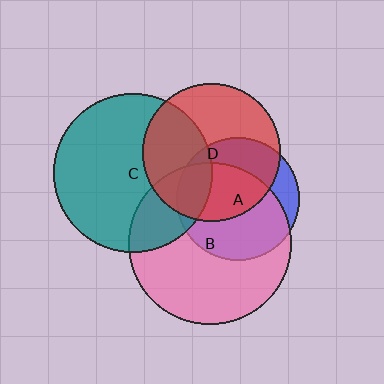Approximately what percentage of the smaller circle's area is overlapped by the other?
Approximately 35%.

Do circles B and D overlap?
Yes.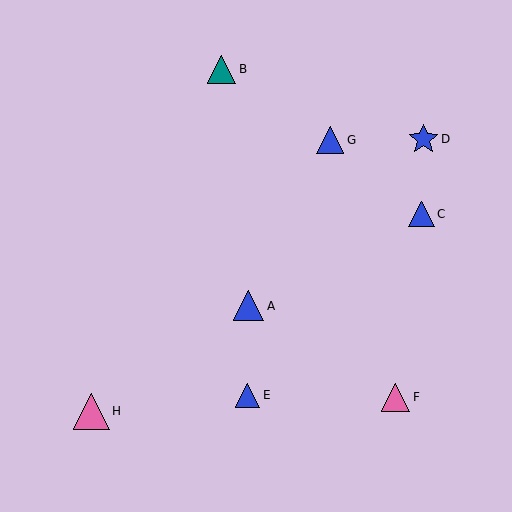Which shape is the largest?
The pink triangle (labeled H) is the largest.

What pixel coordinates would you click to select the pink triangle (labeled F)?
Click at (396, 397) to select the pink triangle F.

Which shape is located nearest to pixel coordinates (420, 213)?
The blue triangle (labeled C) at (421, 214) is nearest to that location.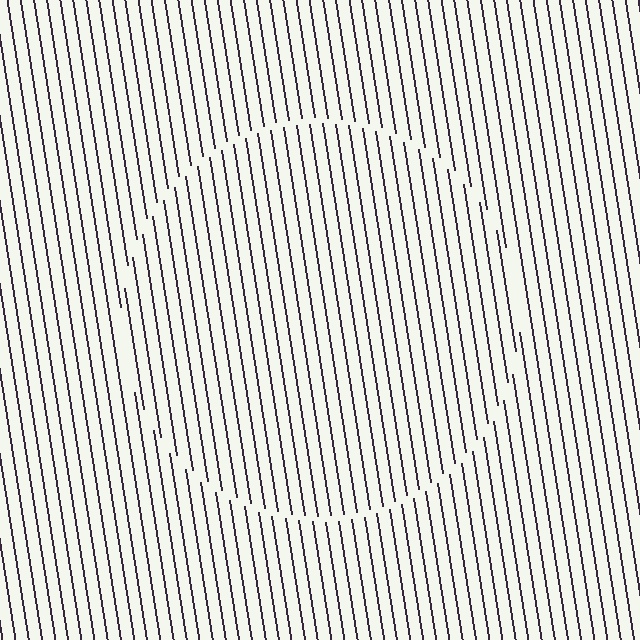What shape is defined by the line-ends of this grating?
An illusory circle. The interior of the shape contains the same grating, shifted by half a period — the contour is defined by the phase discontinuity where line-ends from the inner and outer gratings abut.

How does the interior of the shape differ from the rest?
The interior of the shape contains the same grating, shifted by half a period — the contour is defined by the phase discontinuity where line-ends from the inner and outer gratings abut.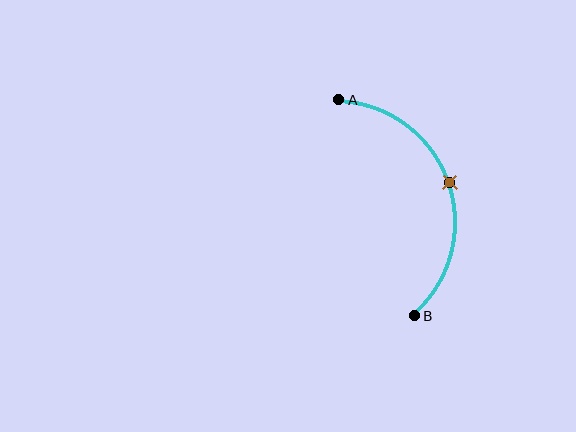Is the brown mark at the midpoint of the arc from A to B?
Yes. The brown mark lies on the arc at equal arc-length from both A and B — it is the arc midpoint.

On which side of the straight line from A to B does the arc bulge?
The arc bulges to the right of the straight line connecting A and B.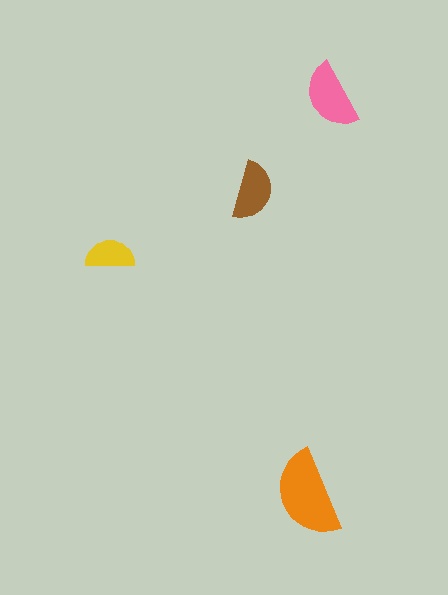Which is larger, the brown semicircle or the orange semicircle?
The orange one.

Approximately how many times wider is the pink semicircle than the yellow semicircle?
About 1.5 times wider.